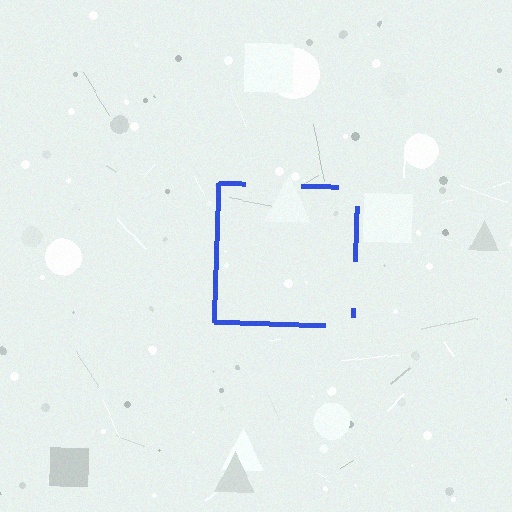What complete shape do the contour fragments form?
The contour fragments form a square.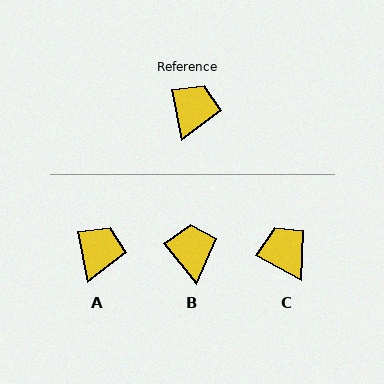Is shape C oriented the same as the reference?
No, it is off by about 50 degrees.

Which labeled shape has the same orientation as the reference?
A.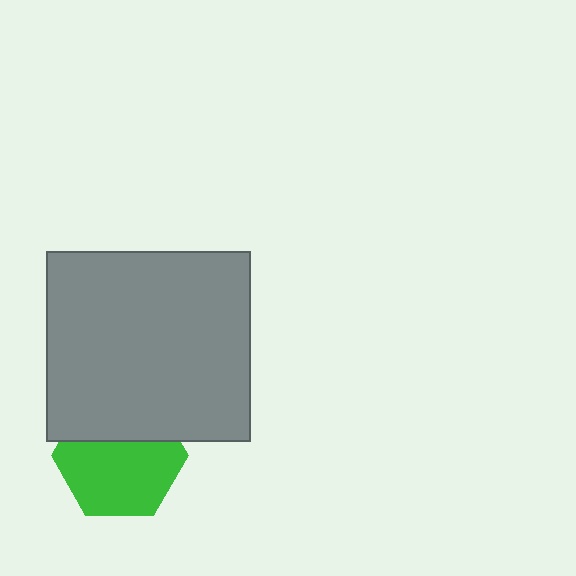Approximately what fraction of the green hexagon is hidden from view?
Roughly 35% of the green hexagon is hidden behind the gray rectangle.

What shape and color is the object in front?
The object in front is a gray rectangle.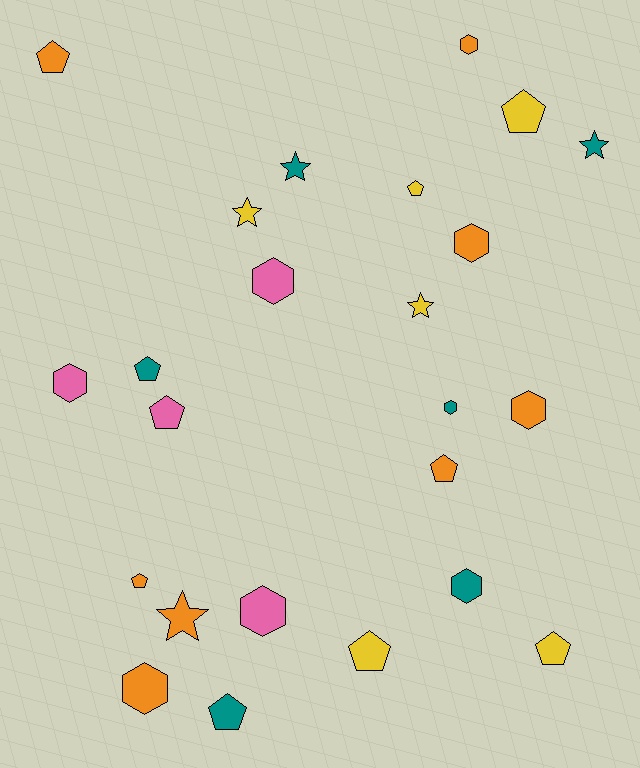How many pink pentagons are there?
There is 1 pink pentagon.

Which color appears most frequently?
Orange, with 8 objects.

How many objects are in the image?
There are 24 objects.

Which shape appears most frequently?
Pentagon, with 10 objects.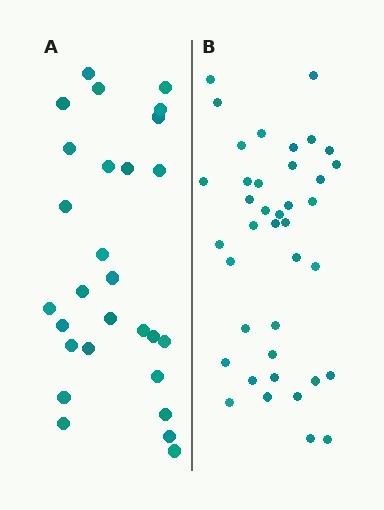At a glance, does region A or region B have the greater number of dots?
Region B (the right region) has more dots.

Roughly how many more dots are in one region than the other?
Region B has roughly 12 or so more dots than region A.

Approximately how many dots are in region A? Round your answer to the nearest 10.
About 30 dots. (The exact count is 28, which rounds to 30.)